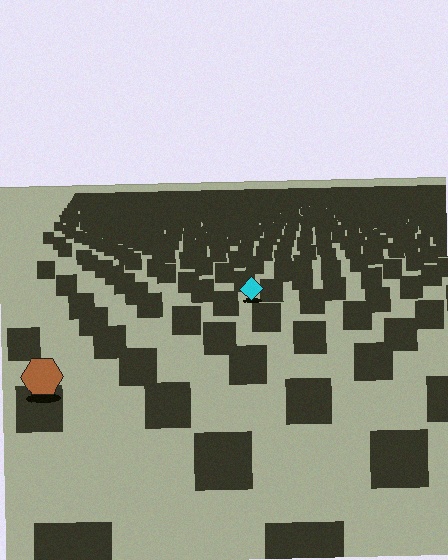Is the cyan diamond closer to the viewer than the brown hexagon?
No. The brown hexagon is closer — you can tell from the texture gradient: the ground texture is coarser near it.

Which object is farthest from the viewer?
The cyan diamond is farthest from the viewer. It appears smaller and the ground texture around it is denser.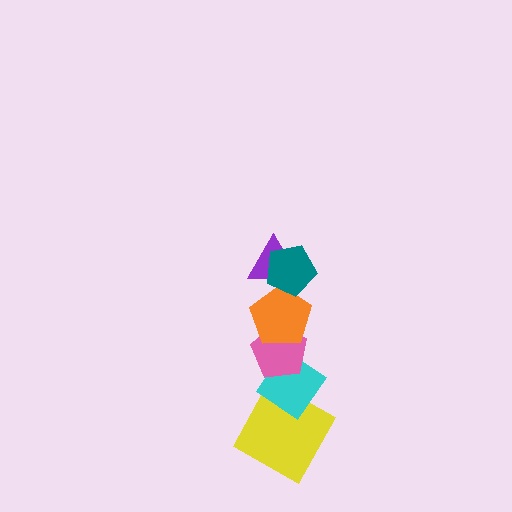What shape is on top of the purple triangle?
The teal pentagon is on top of the purple triangle.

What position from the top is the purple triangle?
The purple triangle is 2nd from the top.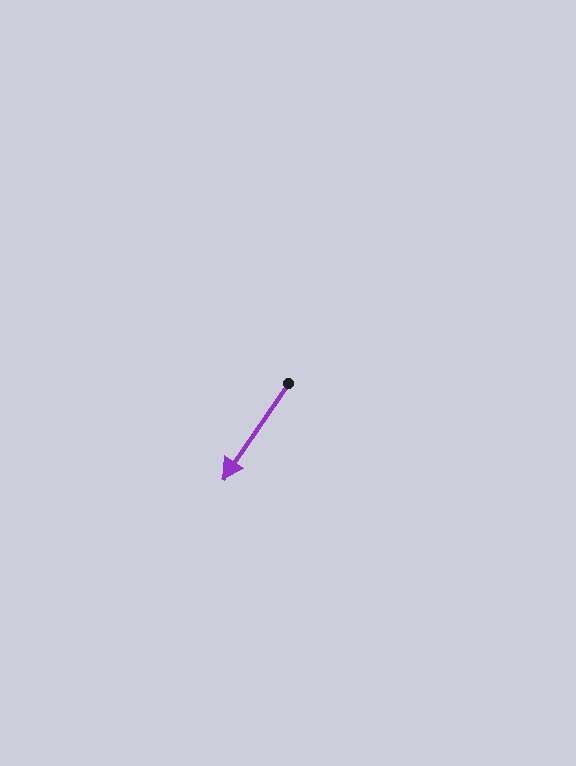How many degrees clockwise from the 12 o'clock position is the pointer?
Approximately 214 degrees.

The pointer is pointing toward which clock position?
Roughly 7 o'clock.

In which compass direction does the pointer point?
Southwest.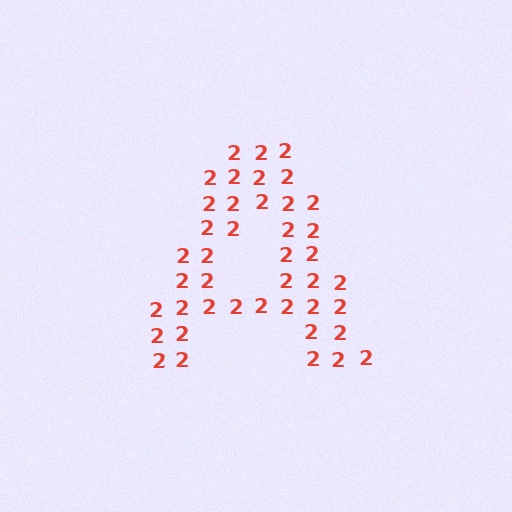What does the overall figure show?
The overall figure shows the letter A.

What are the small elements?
The small elements are digit 2's.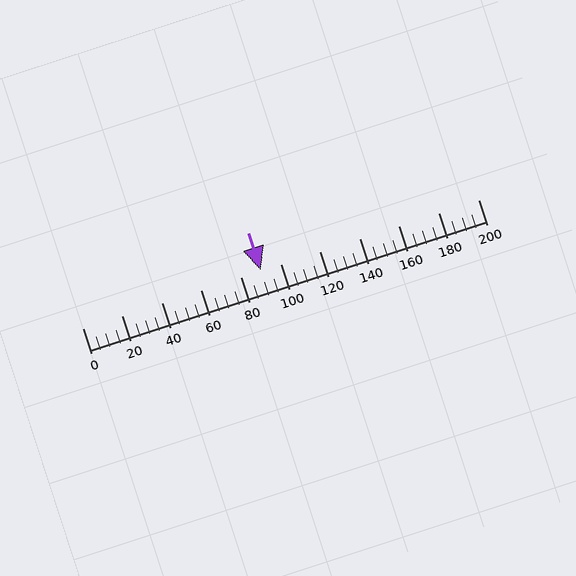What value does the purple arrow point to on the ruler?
The purple arrow points to approximately 90.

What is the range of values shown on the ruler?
The ruler shows values from 0 to 200.